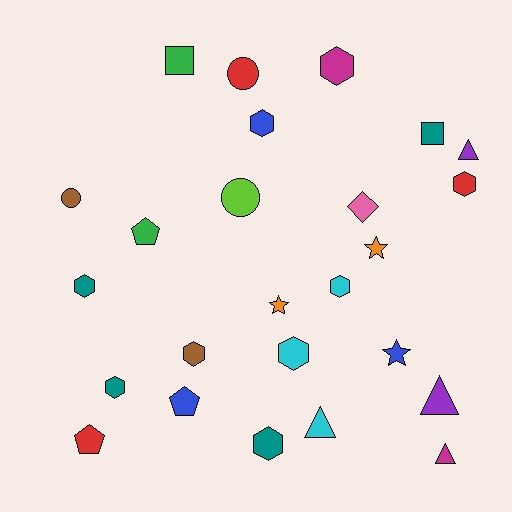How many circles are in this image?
There are 3 circles.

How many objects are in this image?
There are 25 objects.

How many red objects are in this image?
There are 3 red objects.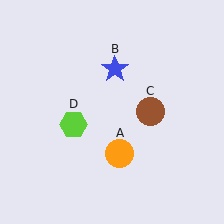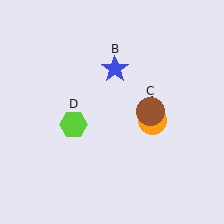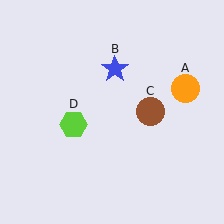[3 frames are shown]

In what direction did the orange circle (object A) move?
The orange circle (object A) moved up and to the right.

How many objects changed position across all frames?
1 object changed position: orange circle (object A).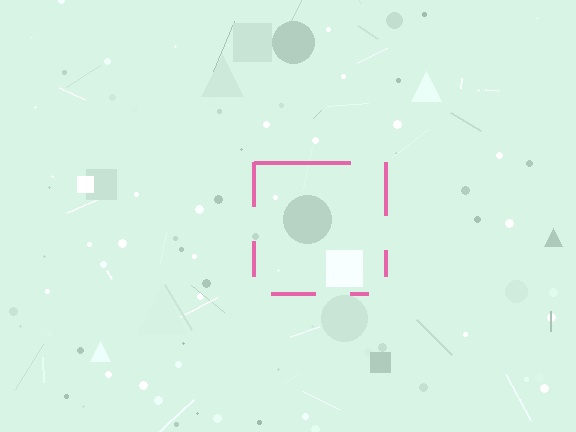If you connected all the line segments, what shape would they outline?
They would outline a square.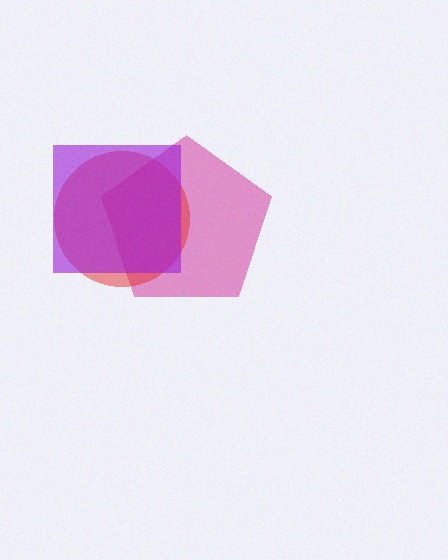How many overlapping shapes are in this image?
There are 3 overlapping shapes in the image.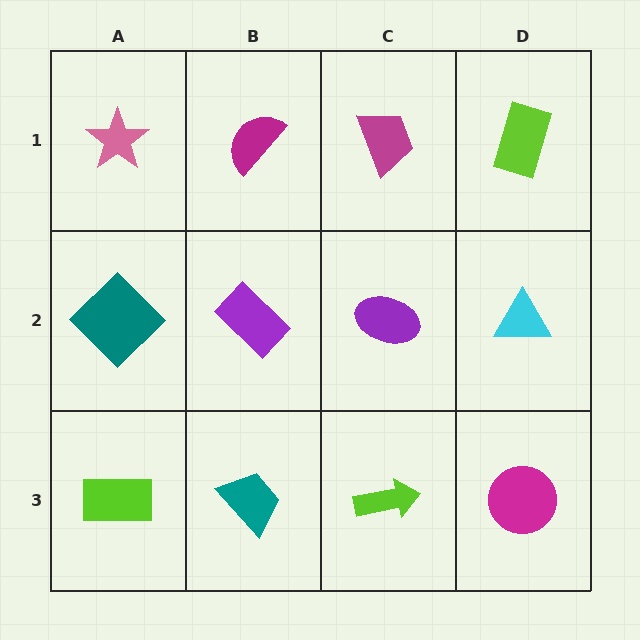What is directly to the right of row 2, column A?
A purple rectangle.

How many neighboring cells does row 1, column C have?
3.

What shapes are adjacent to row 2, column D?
A lime rectangle (row 1, column D), a magenta circle (row 3, column D), a purple ellipse (row 2, column C).